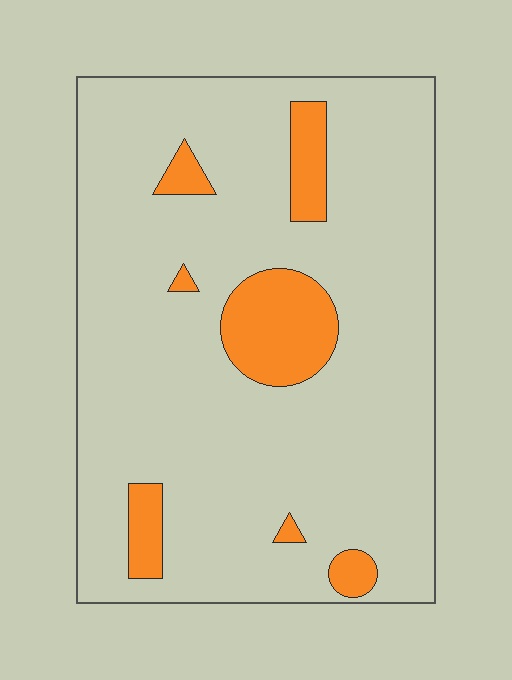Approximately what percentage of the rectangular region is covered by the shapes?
Approximately 15%.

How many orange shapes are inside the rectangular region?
7.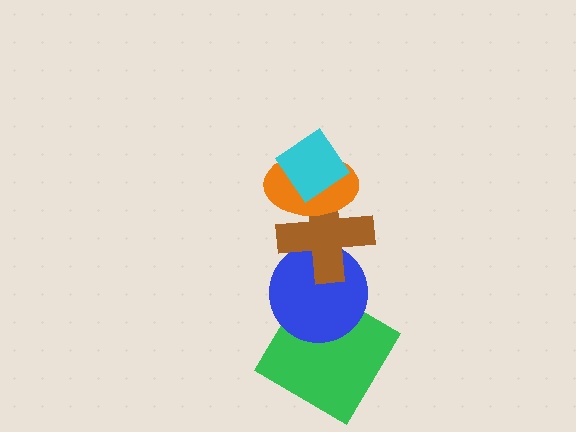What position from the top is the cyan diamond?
The cyan diamond is 1st from the top.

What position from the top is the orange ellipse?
The orange ellipse is 2nd from the top.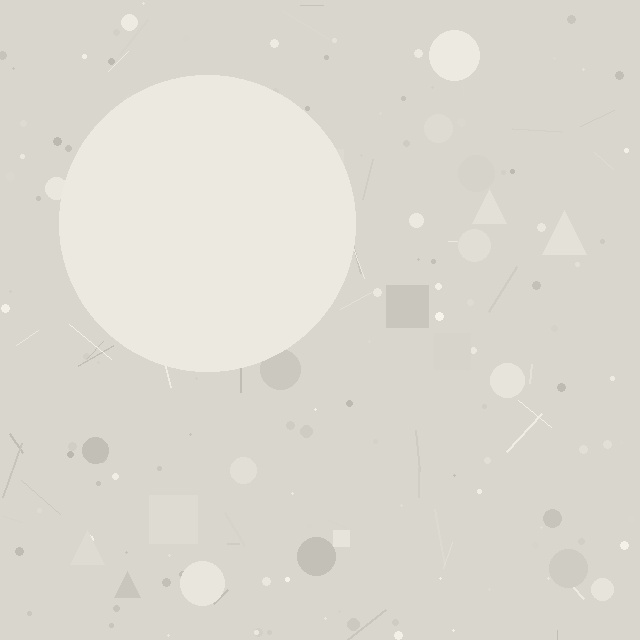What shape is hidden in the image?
A circle is hidden in the image.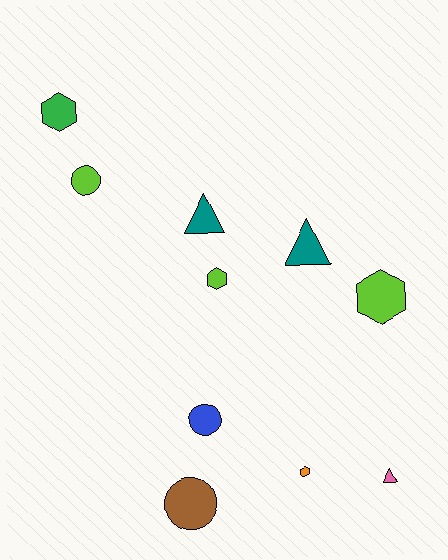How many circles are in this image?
There are 3 circles.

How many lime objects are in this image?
There are 3 lime objects.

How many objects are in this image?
There are 10 objects.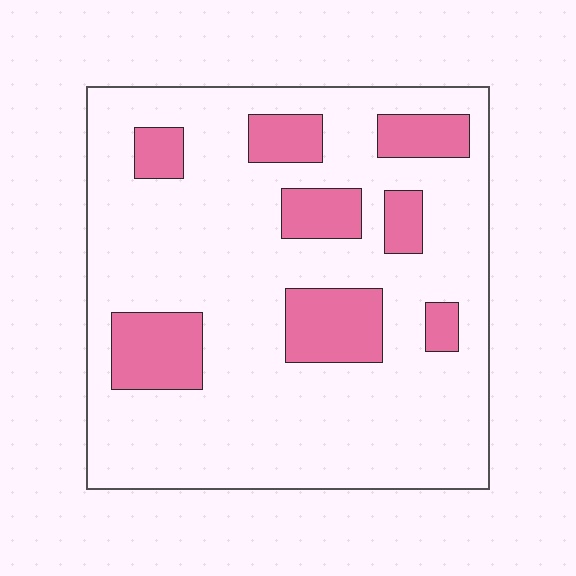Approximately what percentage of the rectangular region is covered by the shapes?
Approximately 20%.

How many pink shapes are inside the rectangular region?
8.